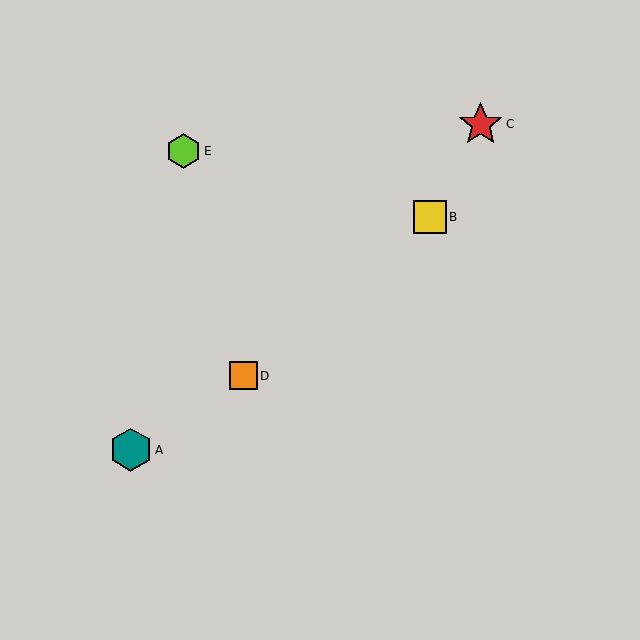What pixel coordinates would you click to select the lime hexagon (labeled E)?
Click at (184, 151) to select the lime hexagon E.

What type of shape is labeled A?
Shape A is a teal hexagon.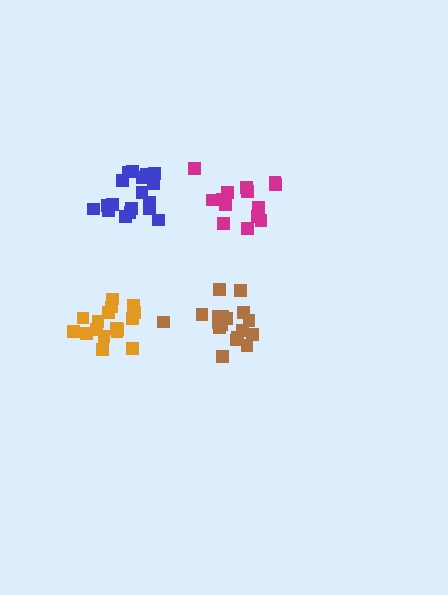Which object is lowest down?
The orange cluster is bottommost.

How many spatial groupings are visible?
There are 4 spatial groupings.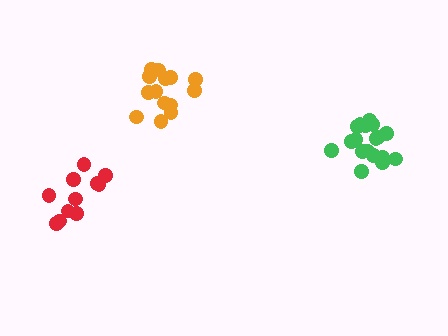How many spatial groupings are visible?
There are 3 spatial groupings.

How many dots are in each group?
Group 1: 14 dots, Group 2: 12 dots, Group 3: 18 dots (44 total).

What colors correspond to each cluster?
The clusters are colored: orange, red, green.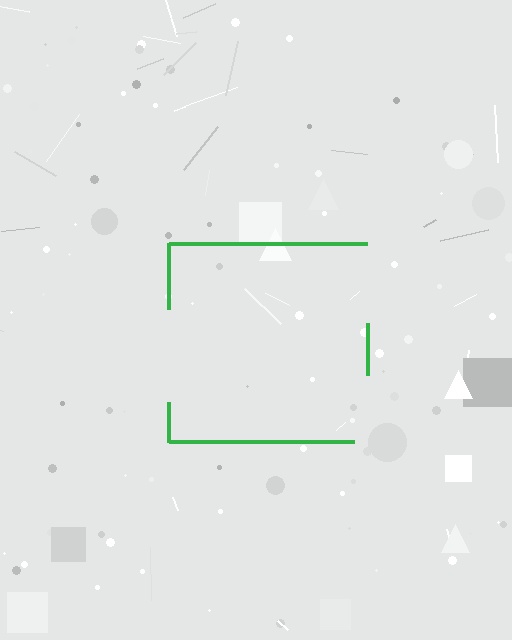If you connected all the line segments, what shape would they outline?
They would outline a square.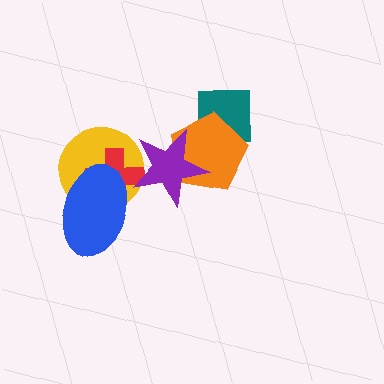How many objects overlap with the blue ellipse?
2 objects overlap with the blue ellipse.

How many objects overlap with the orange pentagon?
2 objects overlap with the orange pentagon.